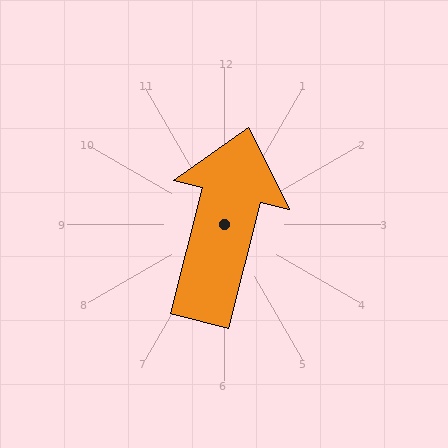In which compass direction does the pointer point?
North.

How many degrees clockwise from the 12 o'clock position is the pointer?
Approximately 14 degrees.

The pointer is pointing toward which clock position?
Roughly 12 o'clock.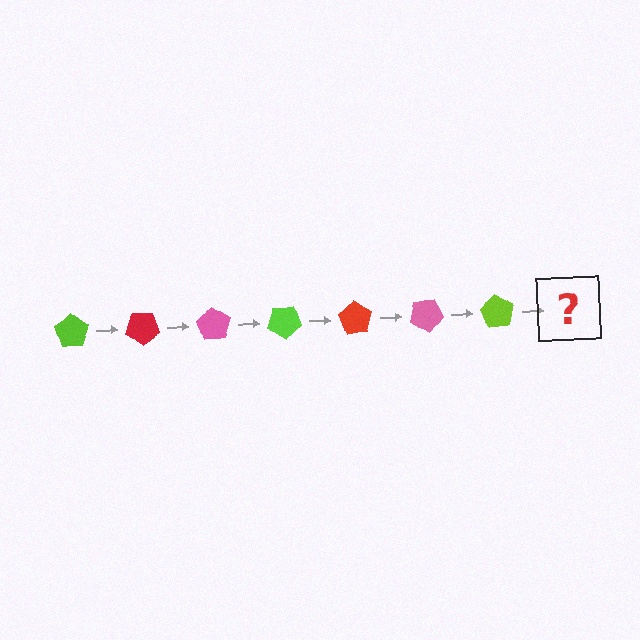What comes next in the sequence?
The next element should be a red pentagon, rotated 245 degrees from the start.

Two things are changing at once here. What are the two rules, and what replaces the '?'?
The two rules are that it rotates 35 degrees each step and the color cycles through lime, red, and pink. The '?' should be a red pentagon, rotated 245 degrees from the start.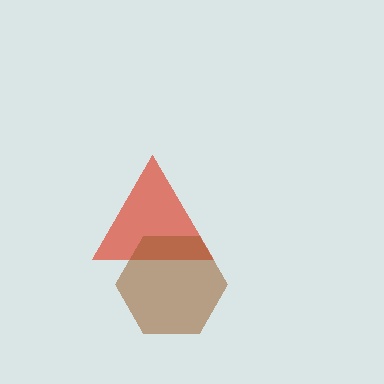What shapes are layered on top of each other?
The layered shapes are: a red triangle, a brown hexagon.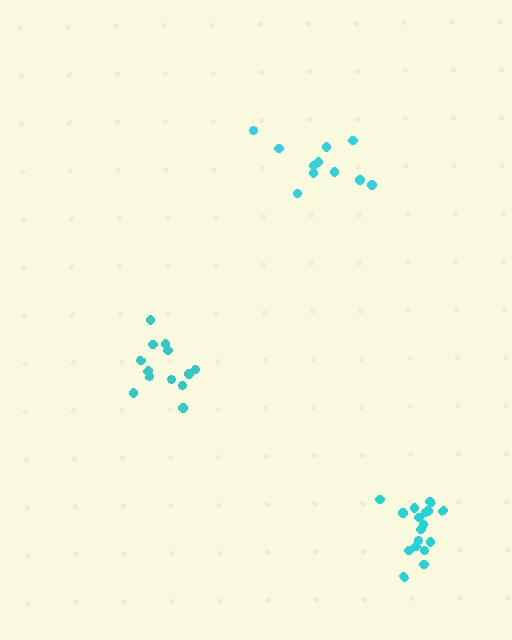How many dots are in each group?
Group 1: 13 dots, Group 2: 17 dots, Group 3: 11 dots (41 total).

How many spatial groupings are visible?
There are 3 spatial groupings.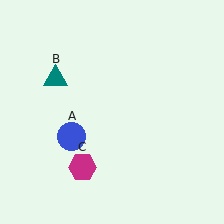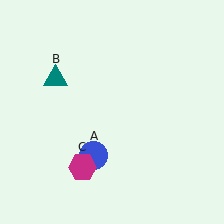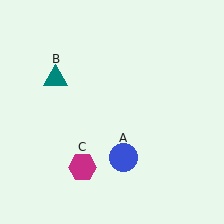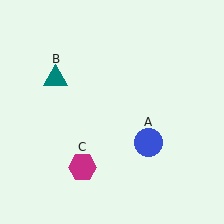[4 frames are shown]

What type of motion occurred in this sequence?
The blue circle (object A) rotated counterclockwise around the center of the scene.